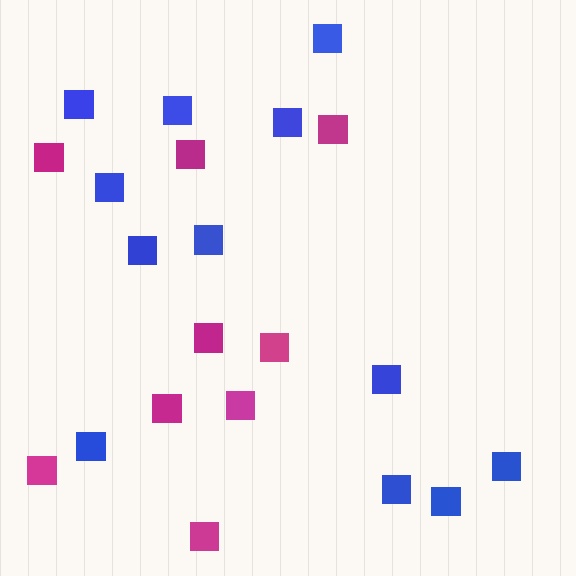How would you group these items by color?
There are 2 groups: one group of magenta squares (9) and one group of blue squares (12).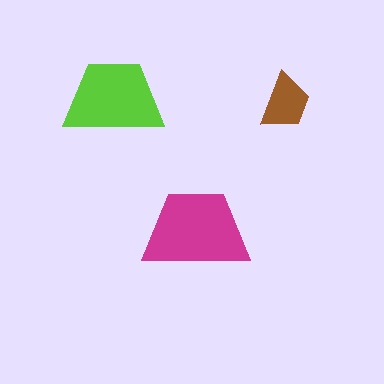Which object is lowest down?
The magenta trapezoid is bottommost.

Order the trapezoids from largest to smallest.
the magenta one, the lime one, the brown one.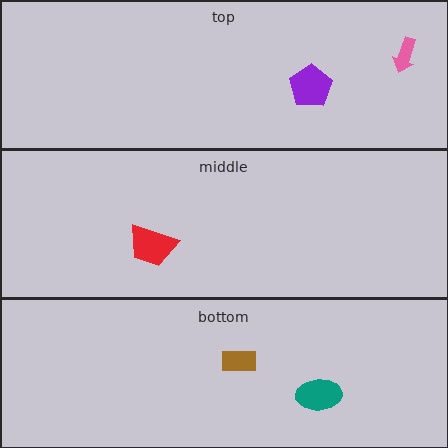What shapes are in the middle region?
The red trapezoid.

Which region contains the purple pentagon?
The top region.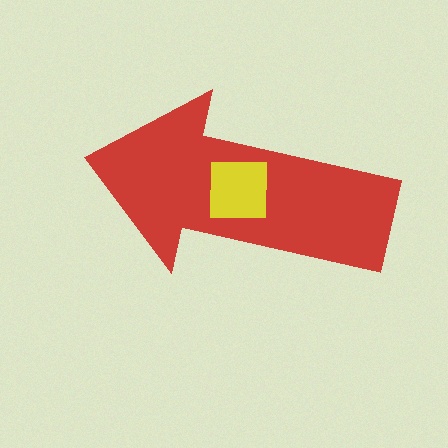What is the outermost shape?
The red arrow.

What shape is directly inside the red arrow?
The yellow square.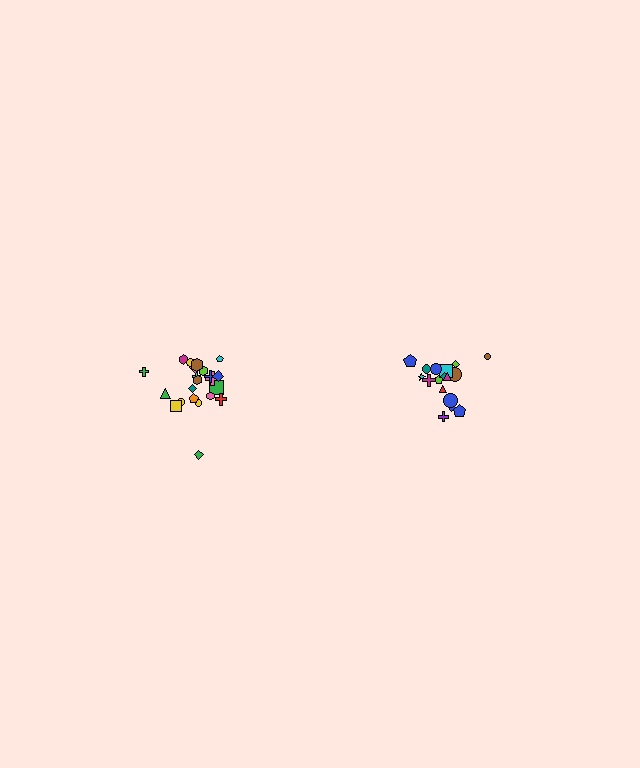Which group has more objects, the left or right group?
The left group.